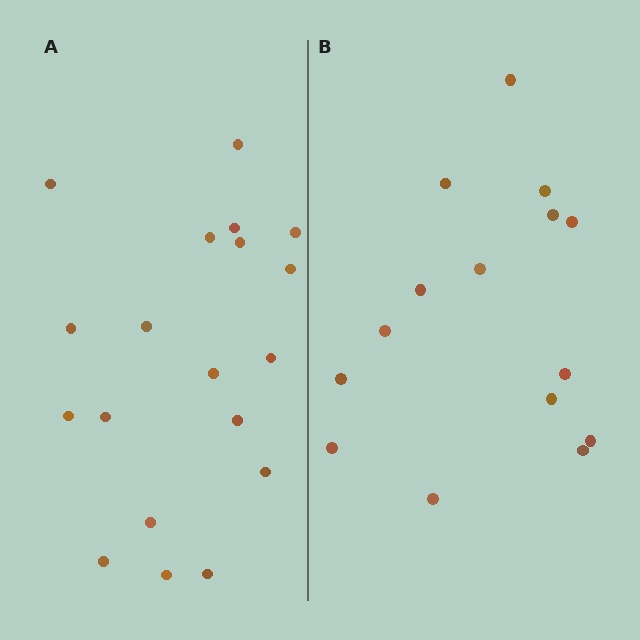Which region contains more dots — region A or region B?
Region A (the left region) has more dots.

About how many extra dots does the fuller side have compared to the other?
Region A has about 4 more dots than region B.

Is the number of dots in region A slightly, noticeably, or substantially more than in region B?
Region A has noticeably more, but not dramatically so. The ratio is roughly 1.3 to 1.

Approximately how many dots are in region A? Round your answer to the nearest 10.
About 20 dots. (The exact count is 19, which rounds to 20.)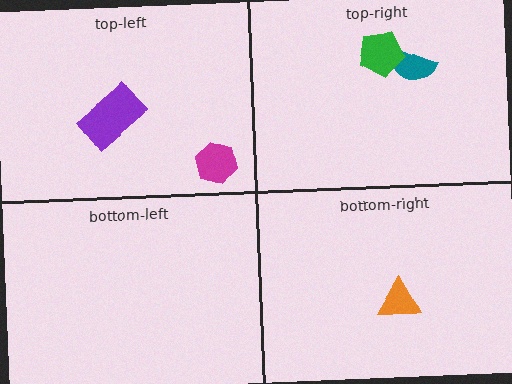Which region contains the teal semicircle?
The top-right region.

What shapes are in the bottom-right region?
The orange triangle.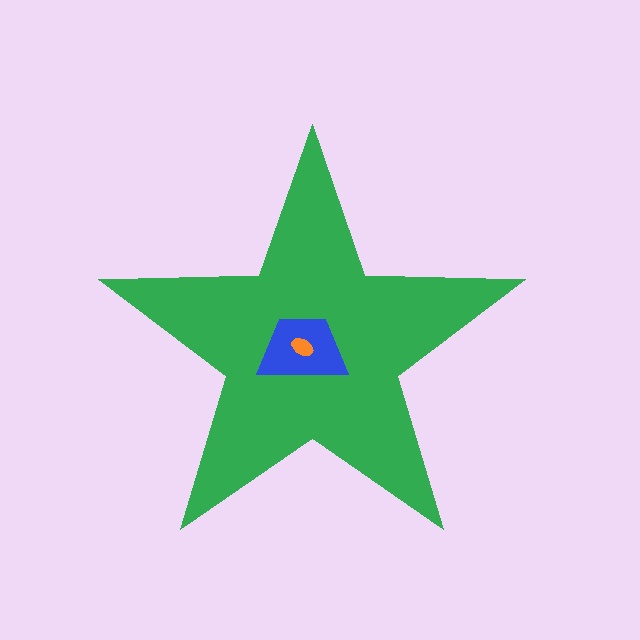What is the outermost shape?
The green star.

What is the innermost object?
The orange ellipse.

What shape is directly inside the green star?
The blue trapezoid.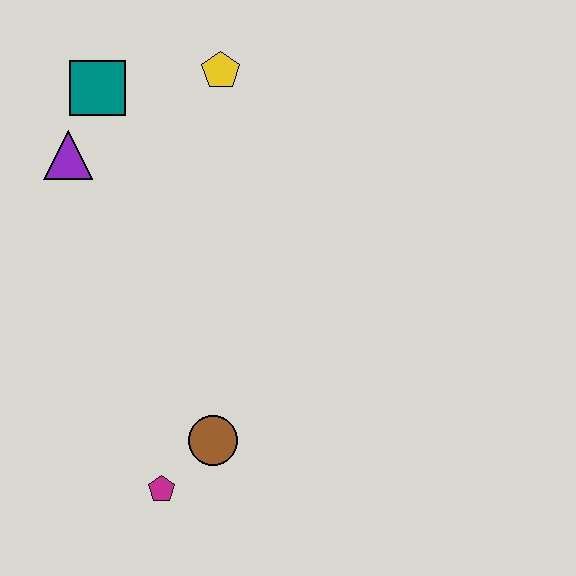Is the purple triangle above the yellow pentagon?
No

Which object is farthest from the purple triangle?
The magenta pentagon is farthest from the purple triangle.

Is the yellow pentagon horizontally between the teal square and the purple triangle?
No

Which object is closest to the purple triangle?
The teal square is closest to the purple triangle.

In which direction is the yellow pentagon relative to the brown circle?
The yellow pentagon is above the brown circle.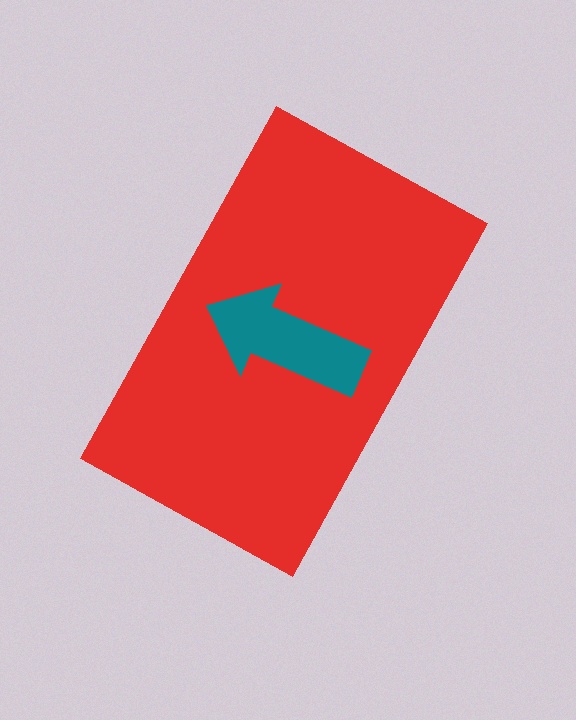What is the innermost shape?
The teal arrow.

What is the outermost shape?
The red rectangle.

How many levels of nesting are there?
2.